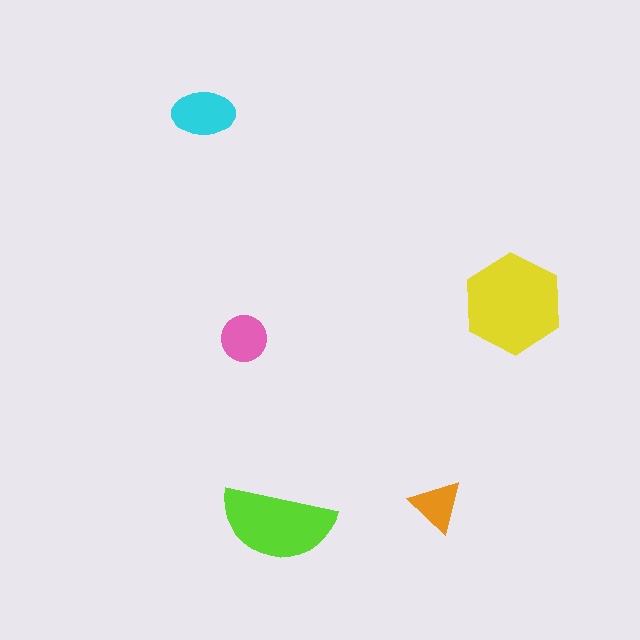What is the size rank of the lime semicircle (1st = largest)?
2nd.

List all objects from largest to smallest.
The yellow hexagon, the lime semicircle, the cyan ellipse, the pink circle, the orange triangle.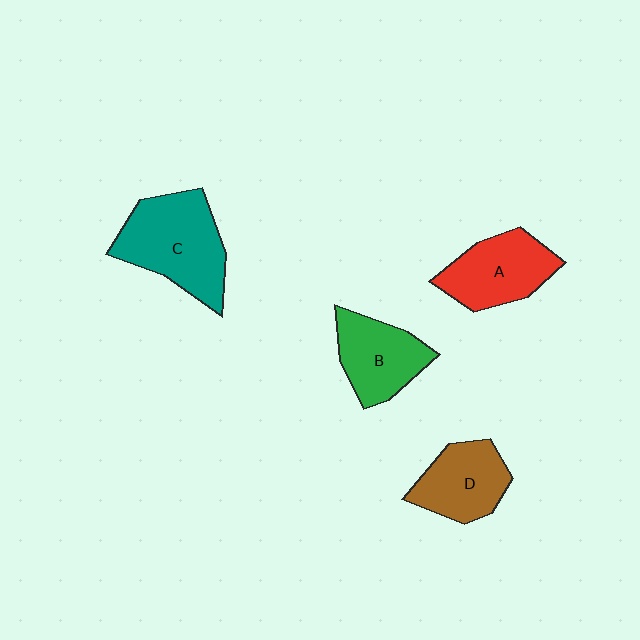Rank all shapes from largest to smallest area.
From largest to smallest: C (teal), A (red), B (green), D (brown).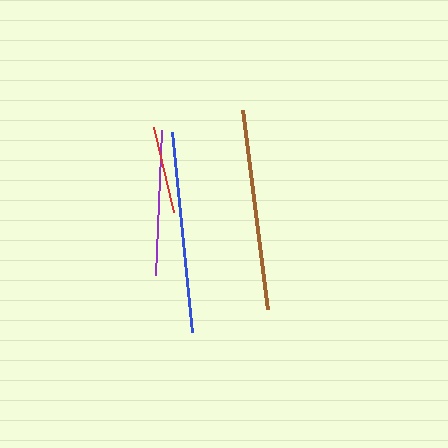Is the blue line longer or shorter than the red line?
The blue line is longer than the red line.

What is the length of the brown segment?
The brown segment is approximately 200 pixels long.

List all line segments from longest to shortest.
From longest to shortest: blue, brown, purple, red.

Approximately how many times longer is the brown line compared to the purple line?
The brown line is approximately 1.4 times the length of the purple line.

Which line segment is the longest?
The blue line is the longest at approximately 201 pixels.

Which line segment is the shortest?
The red line is the shortest at approximately 88 pixels.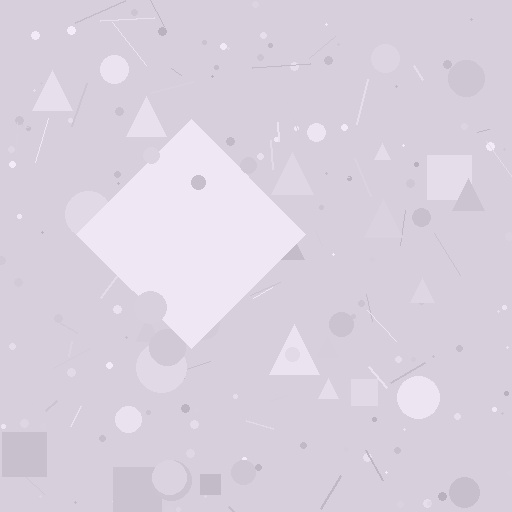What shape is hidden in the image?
A diamond is hidden in the image.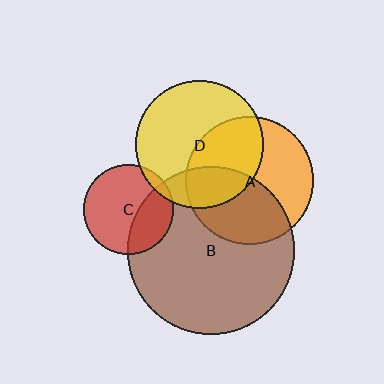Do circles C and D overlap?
Yes.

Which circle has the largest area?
Circle B (brown).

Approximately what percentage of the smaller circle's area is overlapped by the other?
Approximately 5%.